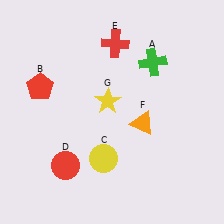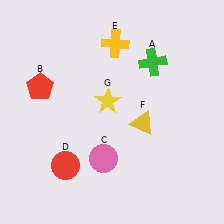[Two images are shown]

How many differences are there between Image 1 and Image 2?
There are 3 differences between the two images.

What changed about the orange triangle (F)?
In Image 1, F is orange. In Image 2, it changed to yellow.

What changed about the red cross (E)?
In Image 1, E is red. In Image 2, it changed to yellow.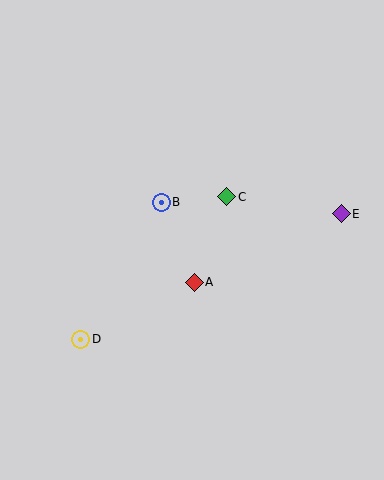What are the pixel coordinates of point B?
Point B is at (161, 202).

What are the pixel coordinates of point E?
Point E is at (341, 214).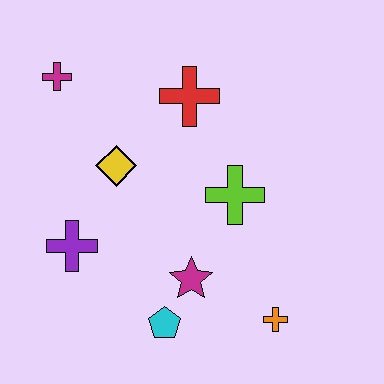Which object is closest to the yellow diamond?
The purple cross is closest to the yellow diamond.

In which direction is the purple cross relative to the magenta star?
The purple cross is to the left of the magenta star.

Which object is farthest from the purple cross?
The orange cross is farthest from the purple cross.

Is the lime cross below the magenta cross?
Yes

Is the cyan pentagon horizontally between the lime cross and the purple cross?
Yes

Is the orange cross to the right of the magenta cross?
Yes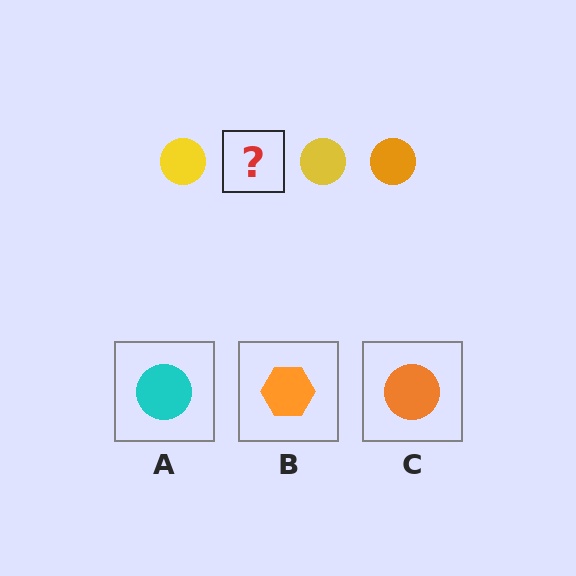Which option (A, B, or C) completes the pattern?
C.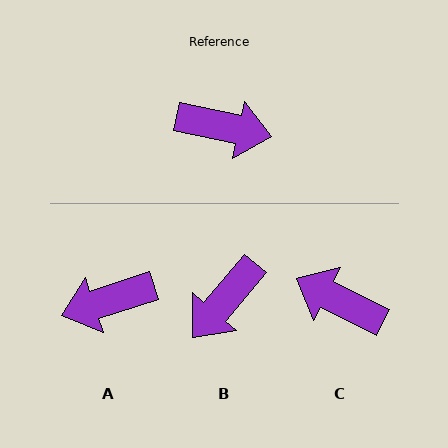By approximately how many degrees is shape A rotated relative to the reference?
Approximately 150 degrees clockwise.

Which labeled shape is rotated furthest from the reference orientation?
C, about 165 degrees away.